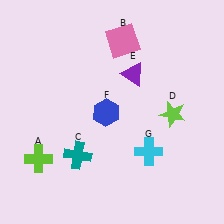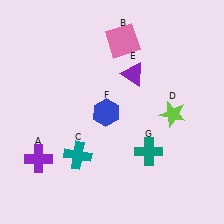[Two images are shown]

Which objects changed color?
A changed from lime to purple. G changed from cyan to teal.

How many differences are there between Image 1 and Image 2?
There are 2 differences between the two images.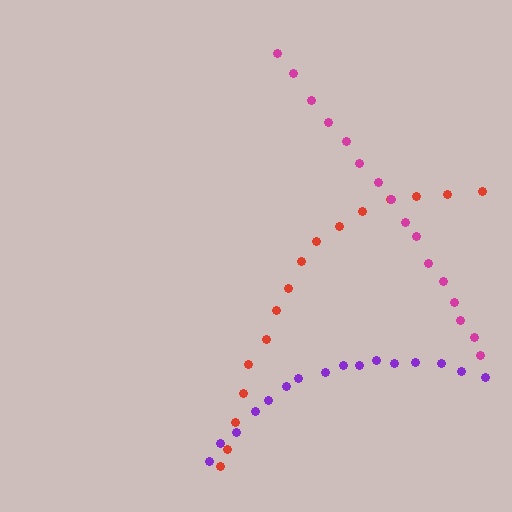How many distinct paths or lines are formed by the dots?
There are 3 distinct paths.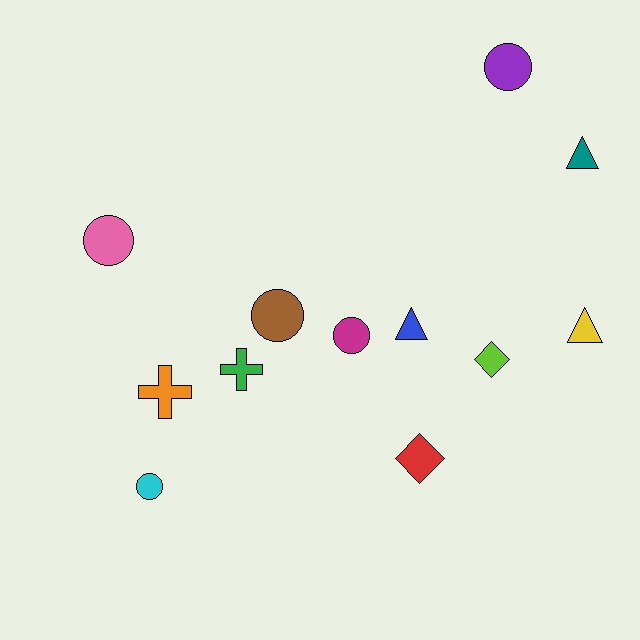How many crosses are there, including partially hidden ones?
There are 2 crosses.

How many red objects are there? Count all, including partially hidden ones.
There is 1 red object.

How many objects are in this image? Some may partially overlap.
There are 12 objects.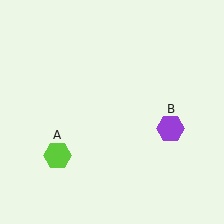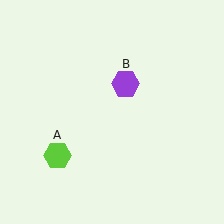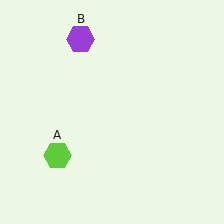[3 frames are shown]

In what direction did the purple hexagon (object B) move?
The purple hexagon (object B) moved up and to the left.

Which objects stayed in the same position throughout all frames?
Lime hexagon (object A) remained stationary.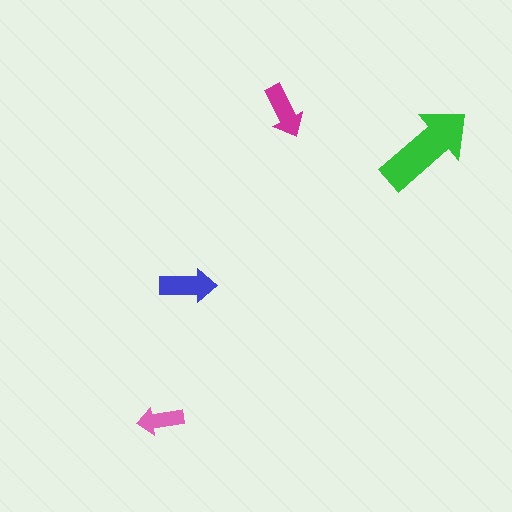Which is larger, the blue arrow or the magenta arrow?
The blue one.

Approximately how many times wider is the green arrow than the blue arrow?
About 1.5 times wider.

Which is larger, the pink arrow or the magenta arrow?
The magenta one.